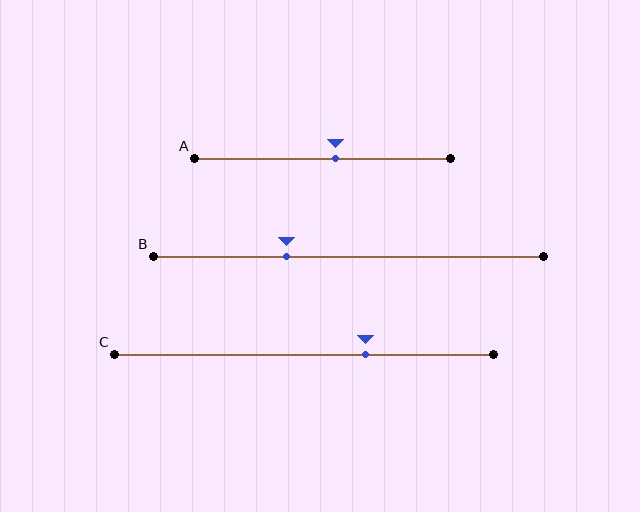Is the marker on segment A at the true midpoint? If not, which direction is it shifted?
No, the marker on segment A is shifted to the right by about 5% of the segment length.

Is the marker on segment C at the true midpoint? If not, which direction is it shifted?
No, the marker on segment C is shifted to the right by about 16% of the segment length.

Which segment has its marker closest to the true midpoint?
Segment A has its marker closest to the true midpoint.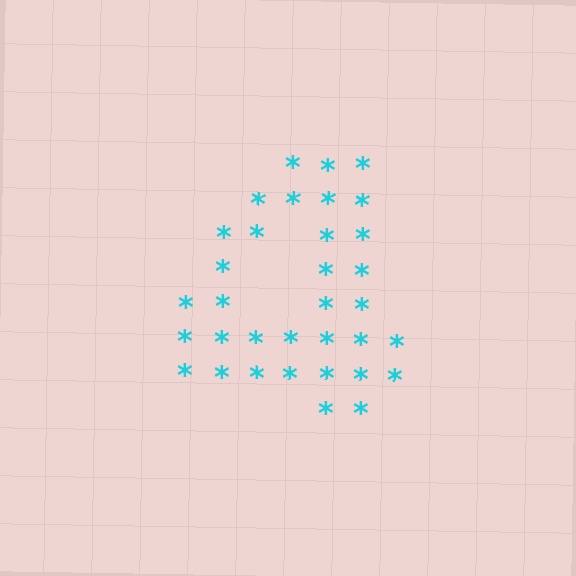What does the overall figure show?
The overall figure shows the digit 4.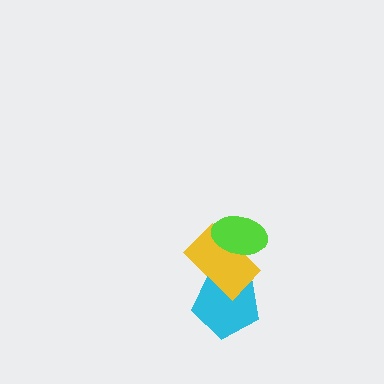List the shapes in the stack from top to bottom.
From top to bottom: the lime ellipse, the yellow rectangle, the cyan pentagon.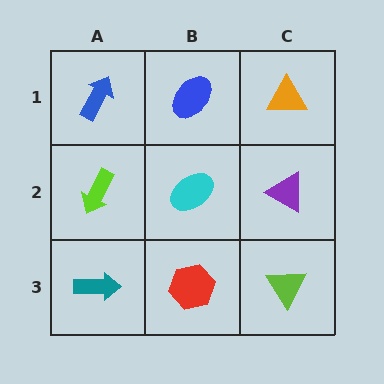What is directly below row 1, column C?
A purple triangle.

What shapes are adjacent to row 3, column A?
A lime arrow (row 2, column A), a red hexagon (row 3, column B).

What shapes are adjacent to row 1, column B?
A cyan ellipse (row 2, column B), a blue arrow (row 1, column A), an orange triangle (row 1, column C).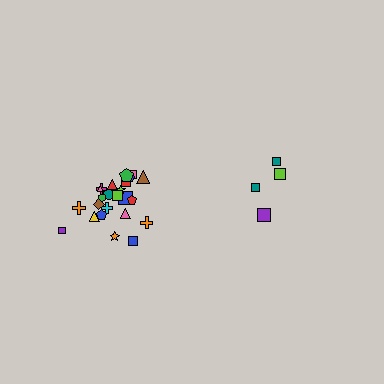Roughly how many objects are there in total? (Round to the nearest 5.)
Roughly 30 objects in total.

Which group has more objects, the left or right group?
The left group.